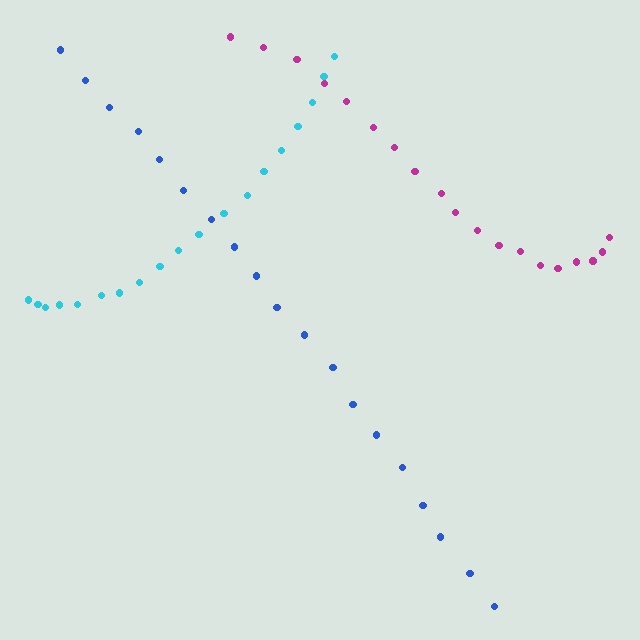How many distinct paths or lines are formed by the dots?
There are 3 distinct paths.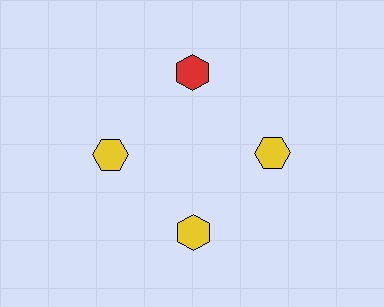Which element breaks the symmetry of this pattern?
The red hexagon at roughly the 12 o'clock position breaks the symmetry. All other shapes are yellow hexagons.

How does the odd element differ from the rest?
It has a different color: red instead of yellow.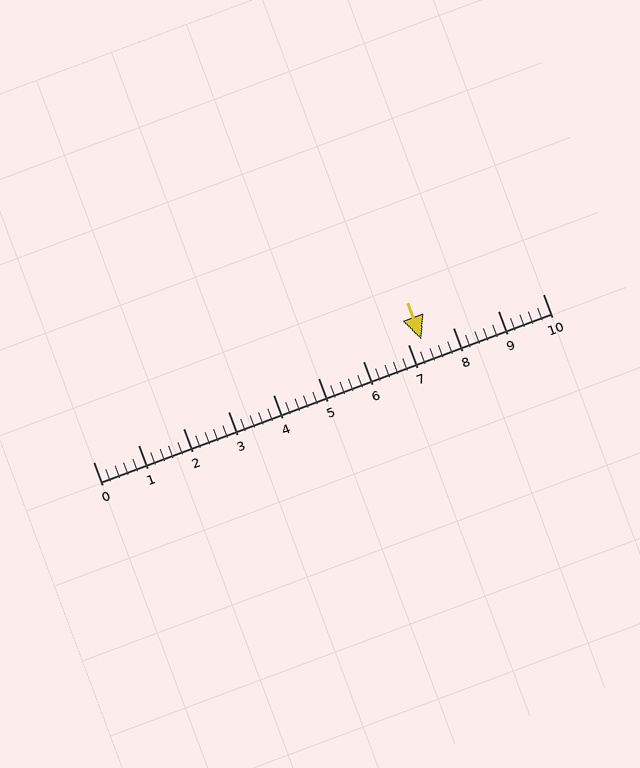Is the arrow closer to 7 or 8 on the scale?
The arrow is closer to 7.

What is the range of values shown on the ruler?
The ruler shows values from 0 to 10.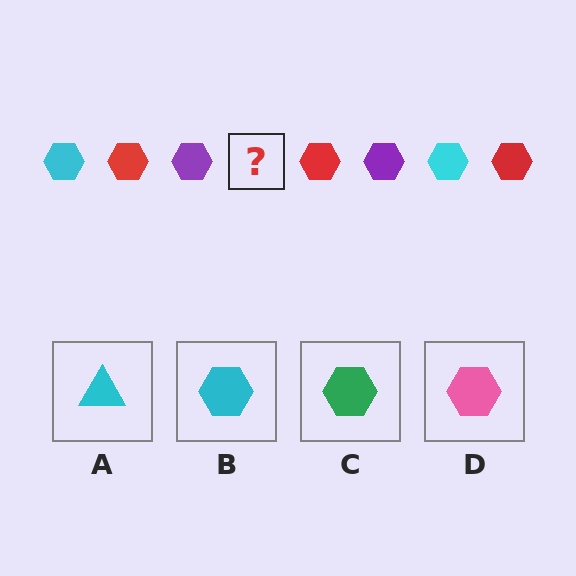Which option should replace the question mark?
Option B.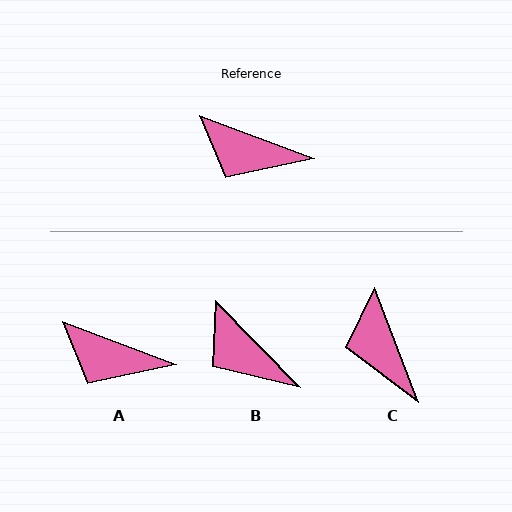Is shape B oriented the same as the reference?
No, it is off by about 25 degrees.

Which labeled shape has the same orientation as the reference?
A.